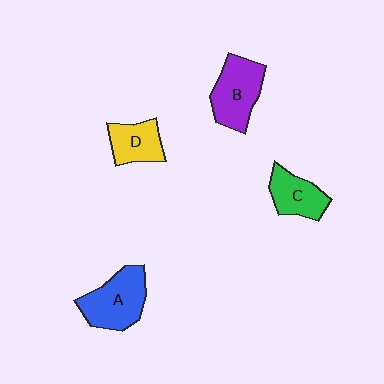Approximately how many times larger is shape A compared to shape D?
Approximately 1.5 times.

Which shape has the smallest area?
Shape D (yellow).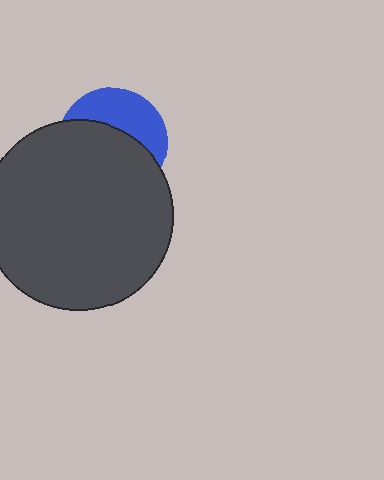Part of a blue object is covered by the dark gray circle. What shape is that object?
It is a circle.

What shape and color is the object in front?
The object in front is a dark gray circle.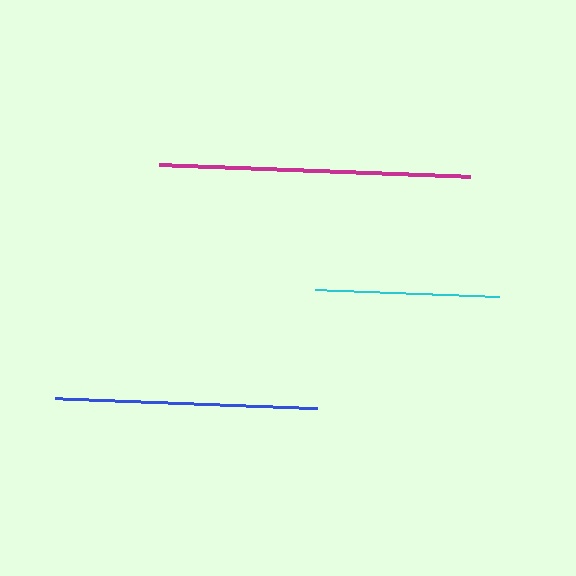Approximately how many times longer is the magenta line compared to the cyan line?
The magenta line is approximately 1.7 times the length of the cyan line.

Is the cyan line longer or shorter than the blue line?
The blue line is longer than the cyan line.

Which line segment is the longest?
The magenta line is the longest at approximately 312 pixels.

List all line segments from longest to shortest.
From longest to shortest: magenta, blue, cyan.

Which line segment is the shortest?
The cyan line is the shortest at approximately 184 pixels.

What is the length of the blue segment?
The blue segment is approximately 263 pixels long.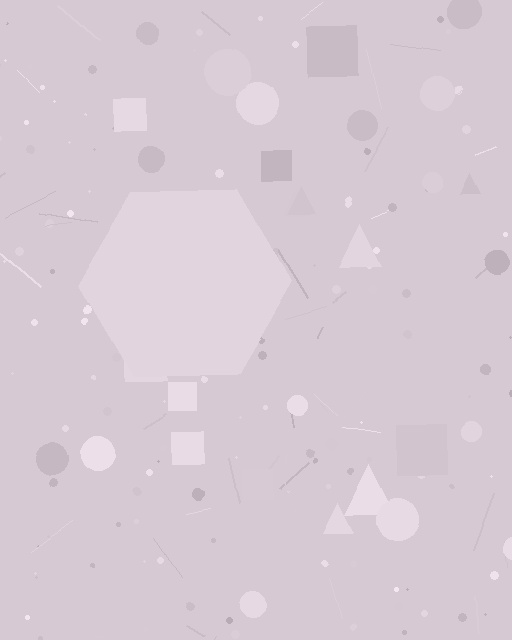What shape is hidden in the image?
A hexagon is hidden in the image.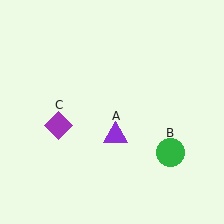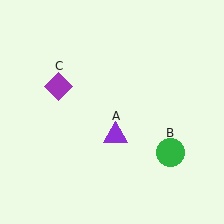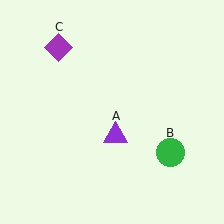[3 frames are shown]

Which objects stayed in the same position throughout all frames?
Purple triangle (object A) and green circle (object B) remained stationary.